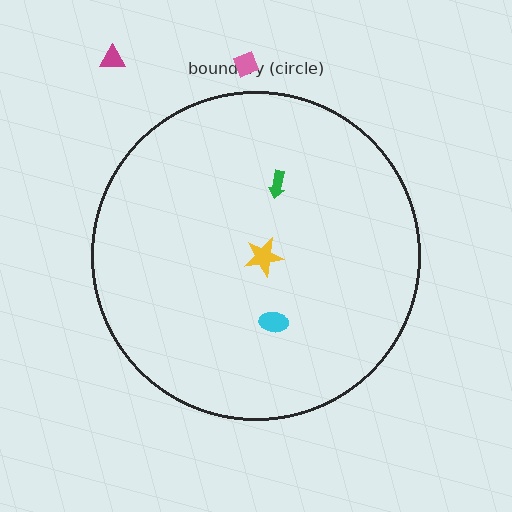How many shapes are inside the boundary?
3 inside, 2 outside.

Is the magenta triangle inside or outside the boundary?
Outside.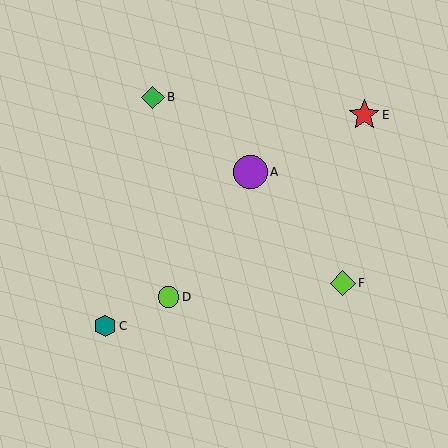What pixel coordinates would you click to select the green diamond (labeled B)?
Click at (153, 98) to select the green diamond B.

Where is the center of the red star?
The center of the red star is at (364, 115).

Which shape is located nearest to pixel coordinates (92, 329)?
The teal hexagon (labeled C) at (105, 326) is nearest to that location.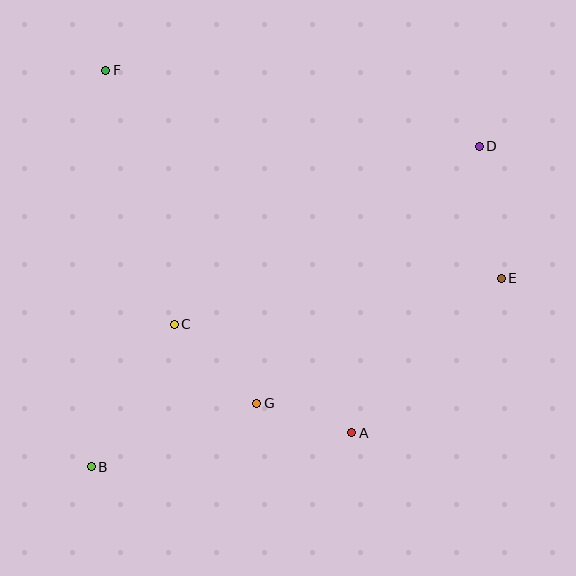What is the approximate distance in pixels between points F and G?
The distance between F and G is approximately 366 pixels.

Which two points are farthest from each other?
Points B and D are farthest from each other.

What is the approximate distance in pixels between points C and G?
The distance between C and G is approximately 114 pixels.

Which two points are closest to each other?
Points A and G are closest to each other.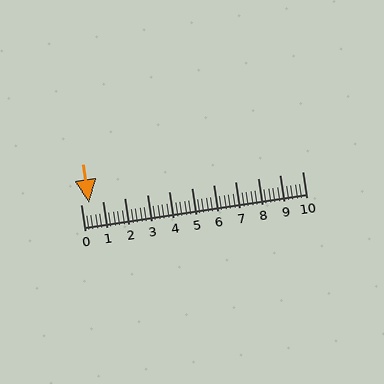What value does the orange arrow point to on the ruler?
The orange arrow points to approximately 0.4.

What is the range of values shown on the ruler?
The ruler shows values from 0 to 10.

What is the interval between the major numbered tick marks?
The major tick marks are spaced 1 units apart.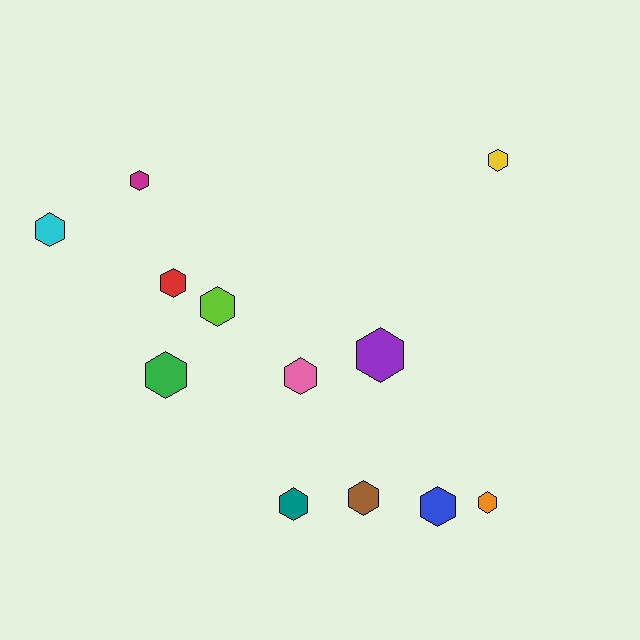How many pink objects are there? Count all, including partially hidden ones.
There is 1 pink object.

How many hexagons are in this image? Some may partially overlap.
There are 12 hexagons.